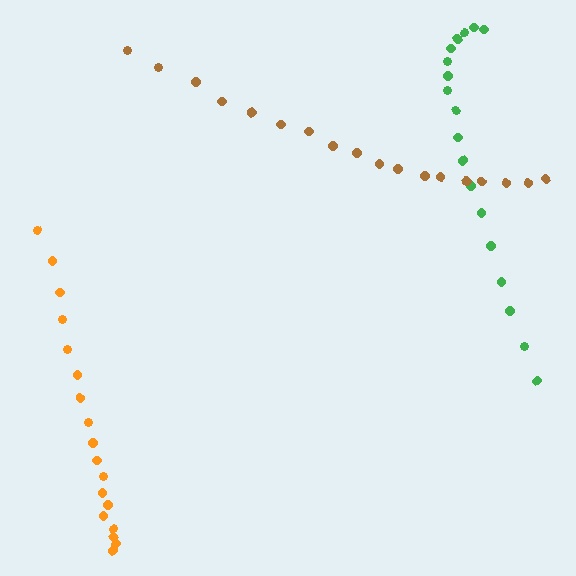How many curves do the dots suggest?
There are 3 distinct paths.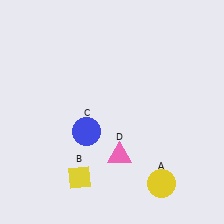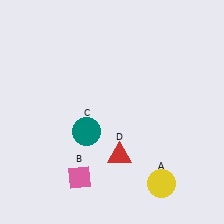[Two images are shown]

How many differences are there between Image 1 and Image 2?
There are 3 differences between the two images.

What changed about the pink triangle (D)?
In Image 1, D is pink. In Image 2, it changed to red.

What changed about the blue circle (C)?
In Image 1, C is blue. In Image 2, it changed to teal.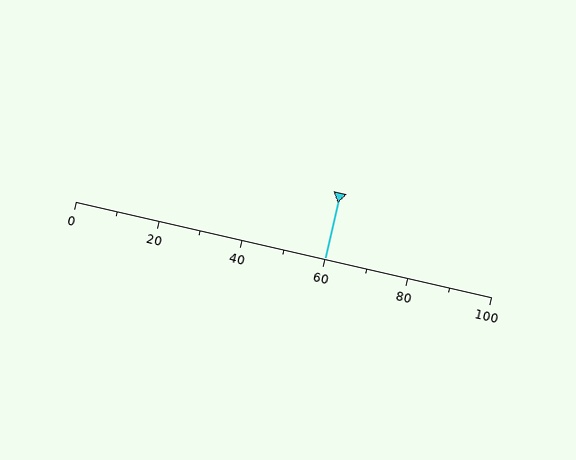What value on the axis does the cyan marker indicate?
The marker indicates approximately 60.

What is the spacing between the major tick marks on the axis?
The major ticks are spaced 20 apart.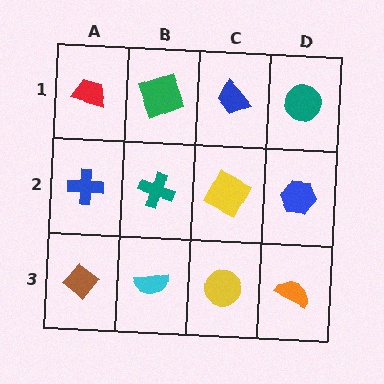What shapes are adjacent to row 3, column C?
A yellow square (row 2, column C), a cyan semicircle (row 3, column B), an orange semicircle (row 3, column D).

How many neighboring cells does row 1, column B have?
3.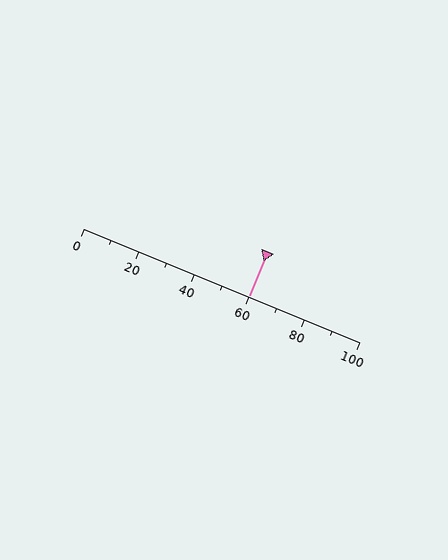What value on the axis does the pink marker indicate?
The marker indicates approximately 60.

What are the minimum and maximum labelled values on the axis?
The axis runs from 0 to 100.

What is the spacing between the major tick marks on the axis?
The major ticks are spaced 20 apart.